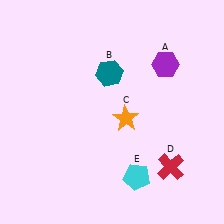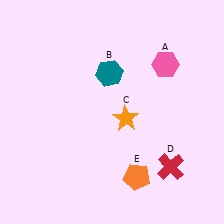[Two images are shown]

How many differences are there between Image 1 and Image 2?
There are 2 differences between the two images.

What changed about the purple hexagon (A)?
In Image 1, A is purple. In Image 2, it changed to pink.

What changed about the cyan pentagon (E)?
In Image 1, E is cyan. In Image 2, it changed to orange.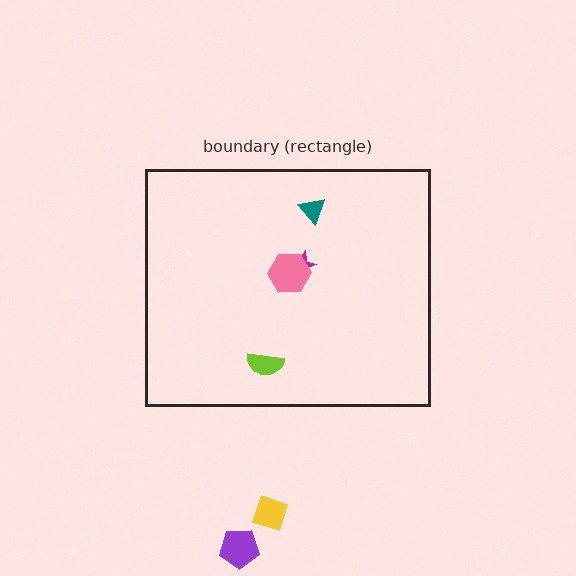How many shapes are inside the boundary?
4 inside, 2 outside.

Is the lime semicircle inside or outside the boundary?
Inside.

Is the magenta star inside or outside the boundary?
Inside.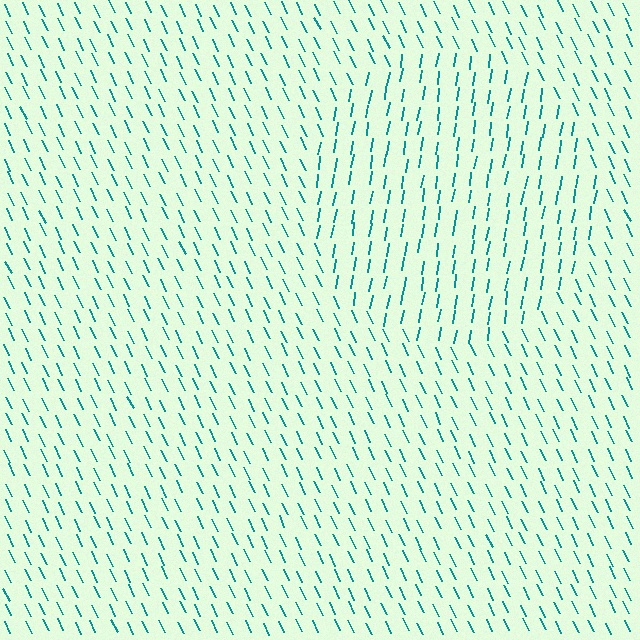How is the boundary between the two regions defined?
The boundary is defined purely by a change in line orientation (approximately 35 degrees difference). All lines are the same color and thickness.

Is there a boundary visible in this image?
Yes, there is a texture boundary formed by a change in line orientation.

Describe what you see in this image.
The image is filled with small teal line segments. A circle region in the image has lines oriented differently from the surrounding lines, creating a visible texture boundary.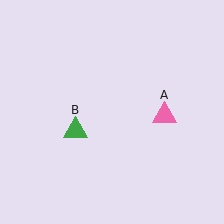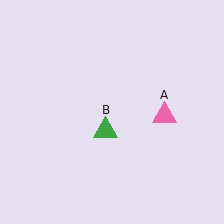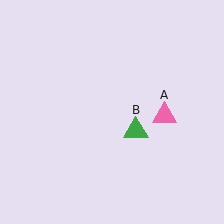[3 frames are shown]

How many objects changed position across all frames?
1 object changed position: green triangle (object B).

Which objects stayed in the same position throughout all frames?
Pink triangle (object A) remained stationary.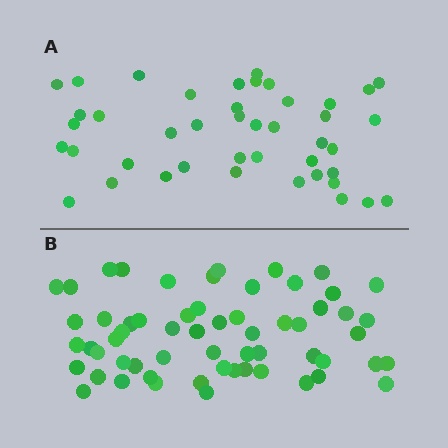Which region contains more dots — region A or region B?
Region B (the bottom region) has more dots.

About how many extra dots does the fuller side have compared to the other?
Region B has approximately 15 more dots than region A.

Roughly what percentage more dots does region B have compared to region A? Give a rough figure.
About 40% more.